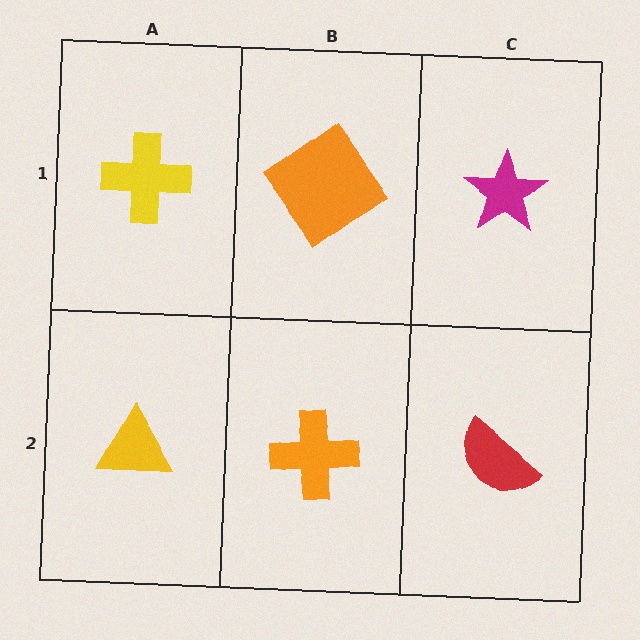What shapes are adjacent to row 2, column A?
A yellow cross (row 1, column A), an orange cross (row 2, column B).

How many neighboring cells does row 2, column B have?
3.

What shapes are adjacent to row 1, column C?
A red semicircle (row 2, column C), an orange diamond (row 1, column B).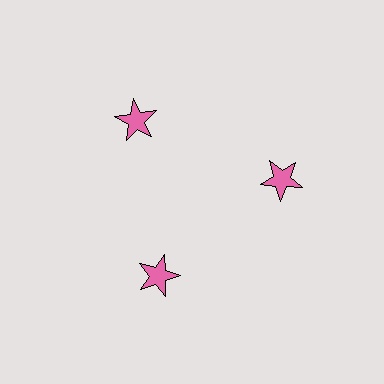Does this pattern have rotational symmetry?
Yes, this pattern has 3-fold rotational symmetry. It looks the same after rotating 120 degrees around the center.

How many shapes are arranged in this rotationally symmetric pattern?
There are 3 shapes, arranged in 3 groups of 1.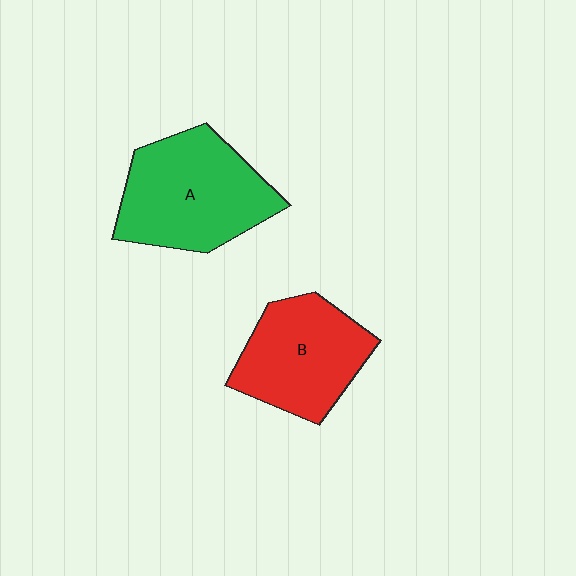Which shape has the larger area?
Shape A (green).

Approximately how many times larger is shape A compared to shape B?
Approximately 1.2 times.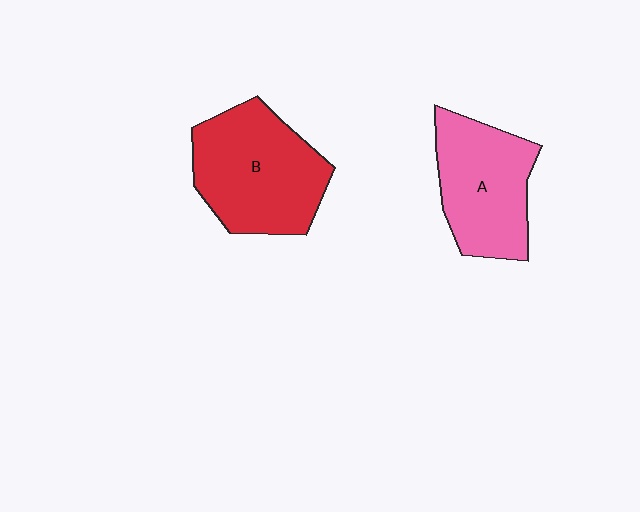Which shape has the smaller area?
Shape A (pink).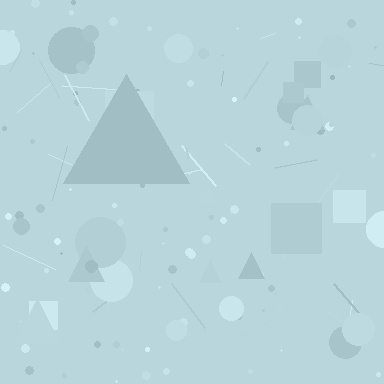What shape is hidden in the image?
A triangle is hidden in the image.